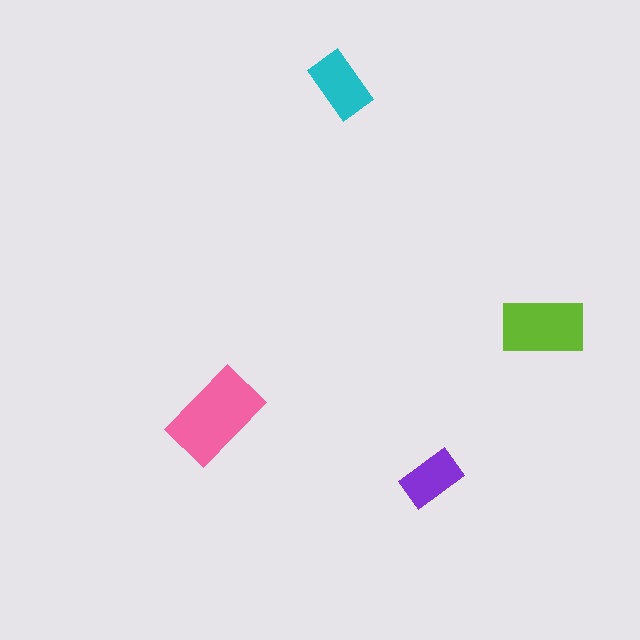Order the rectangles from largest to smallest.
the pink one, the lime one, the cyan one, the purple one.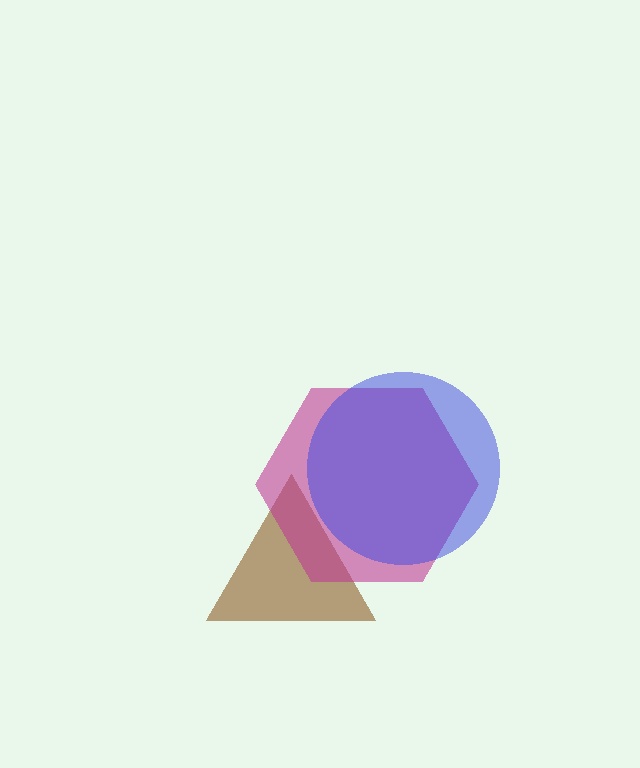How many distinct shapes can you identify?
There are 3 distinct shapes: a brown triangle, a magenta hexagon, a blue circle.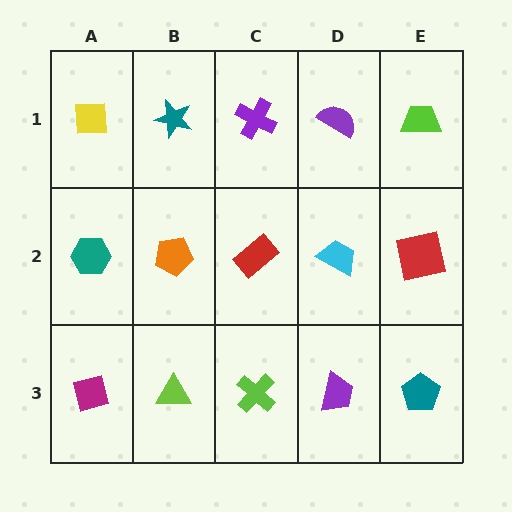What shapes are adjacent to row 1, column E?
A red square (row 2, column E), a purple semicircle (row 1, column D).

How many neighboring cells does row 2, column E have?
3.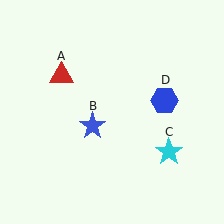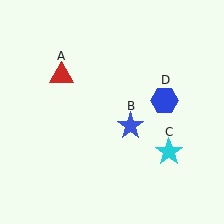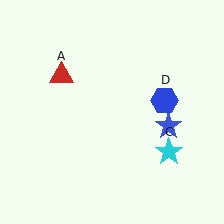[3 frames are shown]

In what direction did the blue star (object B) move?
The blue star (object B) moved right.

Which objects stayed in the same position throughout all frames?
Red triangle (object A) and cyan star (object C) and blue hexagon (object D) remained stationary.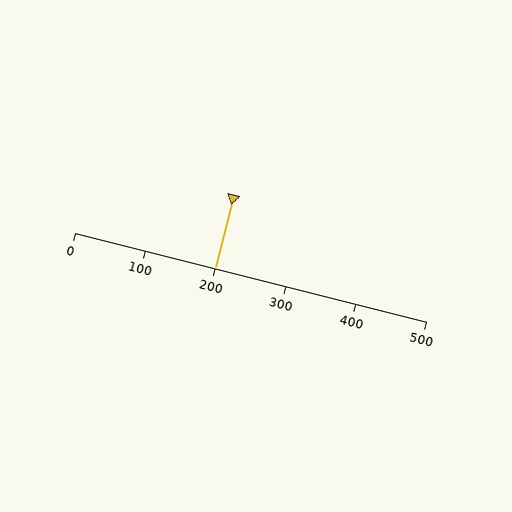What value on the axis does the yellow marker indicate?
The marker indicates approximately 200.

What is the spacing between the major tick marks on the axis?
The major ticks are spaced 100 apart.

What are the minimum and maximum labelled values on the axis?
The axis runs from 0 to 500.